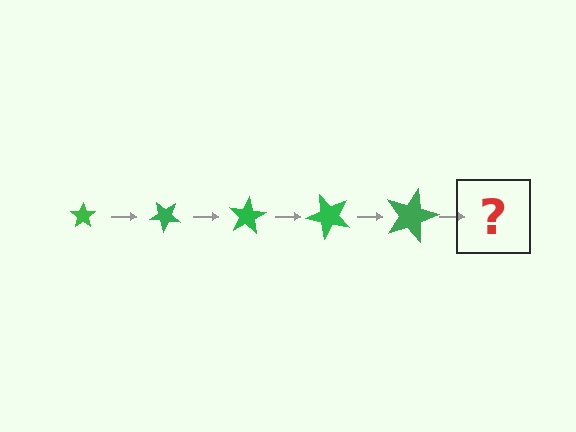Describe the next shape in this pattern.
It should be a star, larger than the previous one and rotated 200 degrees from the start.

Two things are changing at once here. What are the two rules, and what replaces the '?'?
The two rules are that the star grows larger each step and it rotates 40 degrees each step. The '?' should be a star, larger than the previous one and rotated 200 degrees from the start.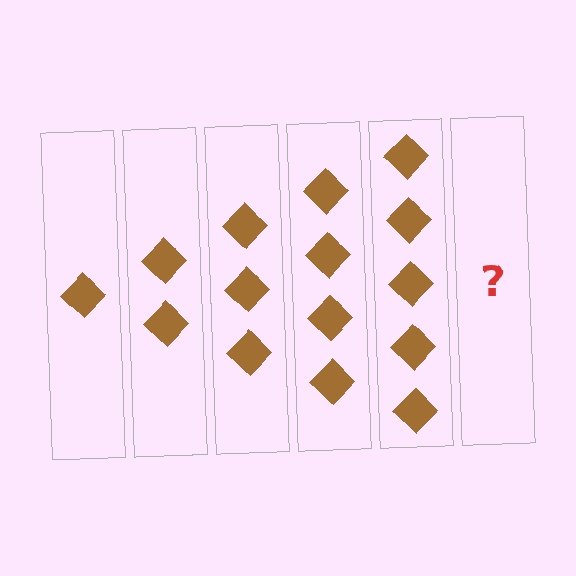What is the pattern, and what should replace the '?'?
The pattern is that each step adds one more diamond. The '?' should be 6 diamonds.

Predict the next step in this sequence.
The next step is 6 diamonds.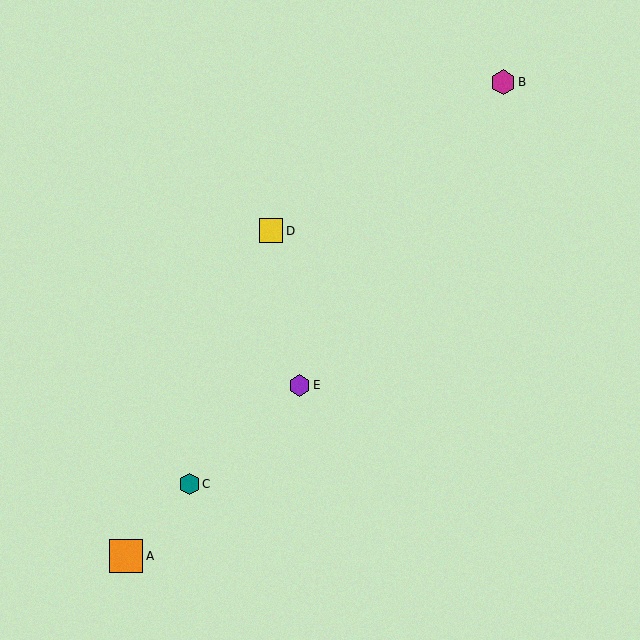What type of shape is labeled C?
Shape C is a teal hexagon.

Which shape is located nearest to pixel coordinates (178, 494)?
The teal hexagon (labeled C) at (189, 484) is nearest to that location.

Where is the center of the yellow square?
The center of the yellow square is at (271, 231).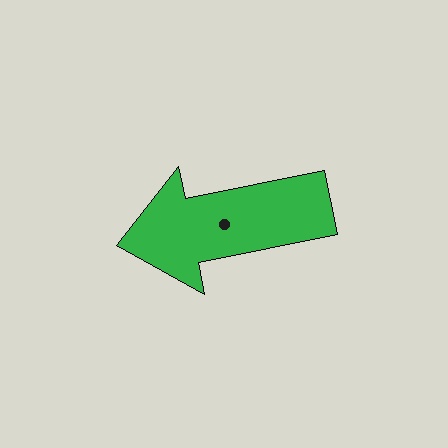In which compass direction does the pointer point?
West.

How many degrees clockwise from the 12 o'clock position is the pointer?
Approximately 259 degrees.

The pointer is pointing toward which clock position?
Roughly 9 o'clock.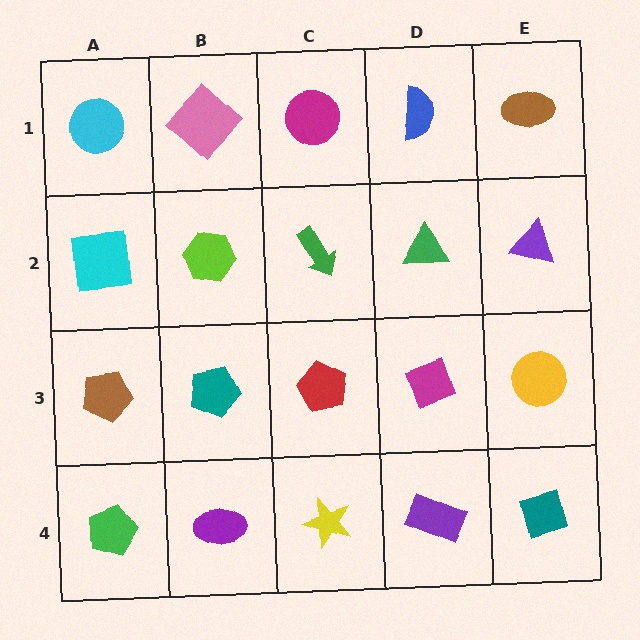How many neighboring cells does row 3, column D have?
4.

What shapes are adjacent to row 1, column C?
A green arrow (row 2, column C), a pink diamond (row 1, column B), a blue semicircle (row 1, column D).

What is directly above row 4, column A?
A brown pentagon.